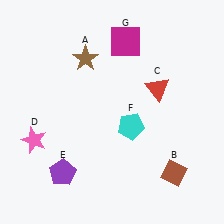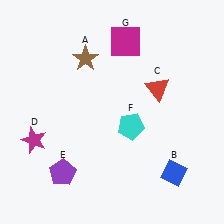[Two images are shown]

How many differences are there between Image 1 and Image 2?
There are 2 differences between the two images.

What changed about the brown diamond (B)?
In Image 1, B is brown. In Image 2, it changed to blue.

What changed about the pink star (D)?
In Image 1, D is pink. In Image 2, it changed to magenta.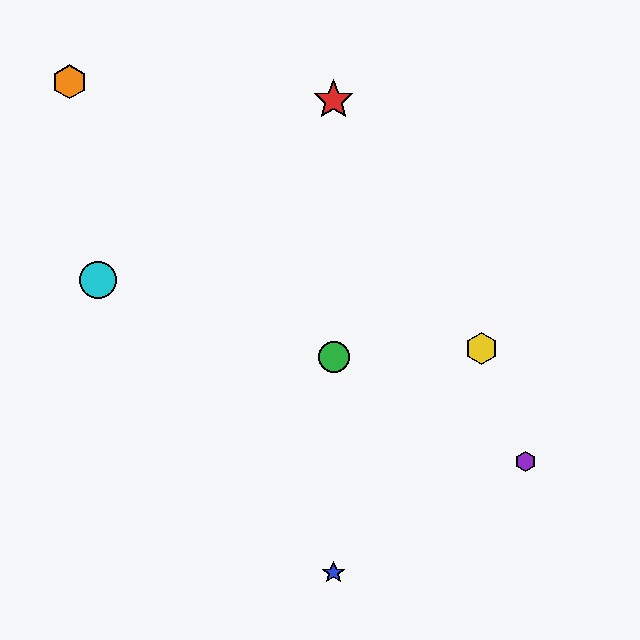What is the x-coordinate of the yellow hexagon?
The yellow hexagon is at x≈482.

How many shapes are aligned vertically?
3 shapes (the red star, the blue star, the green circle) are aligned vertically.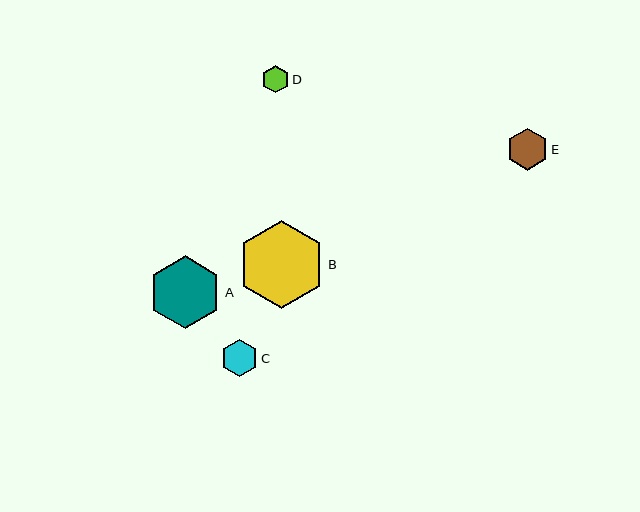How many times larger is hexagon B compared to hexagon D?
Hexagon B is approximately 3.2 times the size of hexagon D.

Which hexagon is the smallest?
Hexagon D is the smallest with a size of approximately 27 pixels.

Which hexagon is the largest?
Hexagon B is the largest with a size of approximately 87 pixels.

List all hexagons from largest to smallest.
From largest to smallest: B, A, E, C, D.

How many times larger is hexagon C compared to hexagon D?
Hexagon C is approximately 1.4 times the size of hexagon D.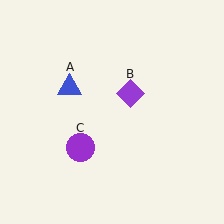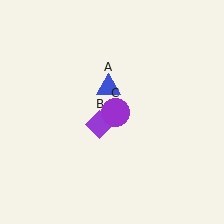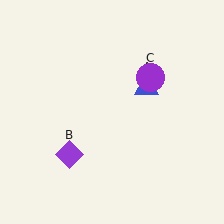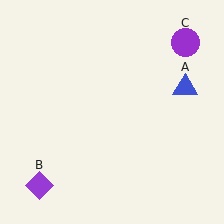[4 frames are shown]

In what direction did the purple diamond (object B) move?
The purple diamond (object B) moved down and to the left.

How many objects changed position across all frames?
3 objects changed position: blue triangle (object A), purple diamond (object B), purple circle (object C).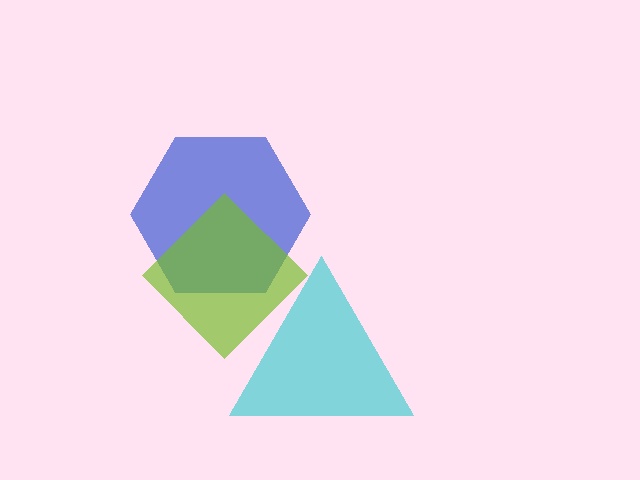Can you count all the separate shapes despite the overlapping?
Yes, there are 3 separate shapes.